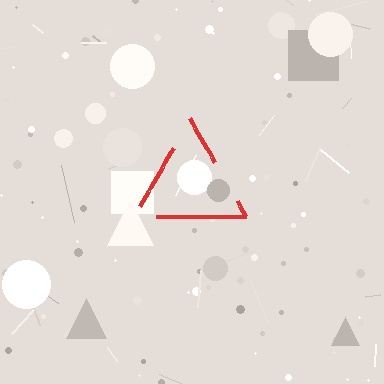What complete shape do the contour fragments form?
The contour fragments form a triangle.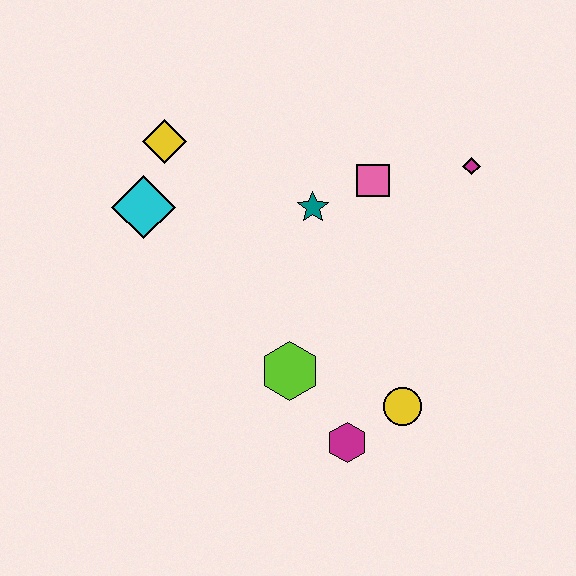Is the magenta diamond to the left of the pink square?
No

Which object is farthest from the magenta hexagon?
The yellow diamond is farthest from the magenta hexagon.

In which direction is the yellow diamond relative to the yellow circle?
The yellow diamond is above the yellow circle.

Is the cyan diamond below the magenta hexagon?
No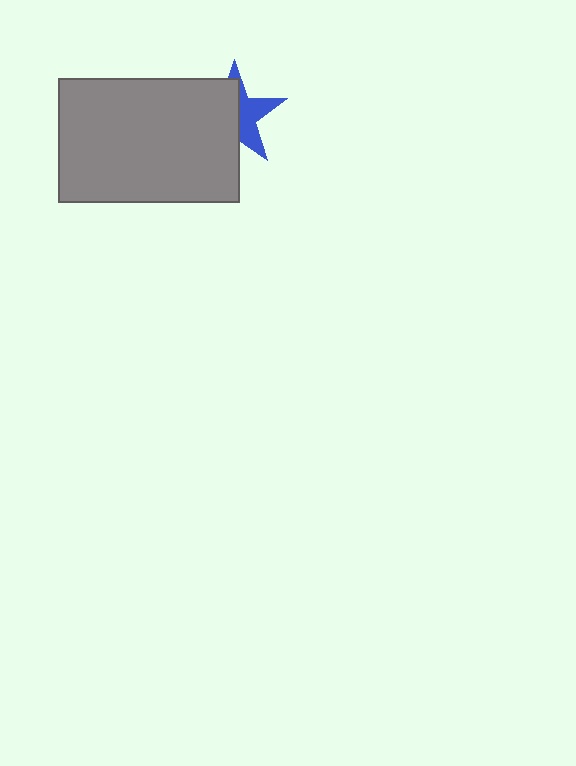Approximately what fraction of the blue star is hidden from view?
Roughly 56% of the blue star is hidden behind the gray rectangle.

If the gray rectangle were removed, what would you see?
You would see the complete blue star.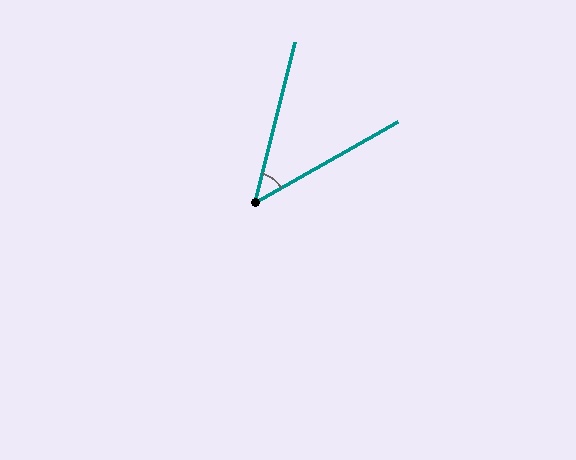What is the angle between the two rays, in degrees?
Approximately 46 degrees.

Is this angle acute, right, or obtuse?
It is acute.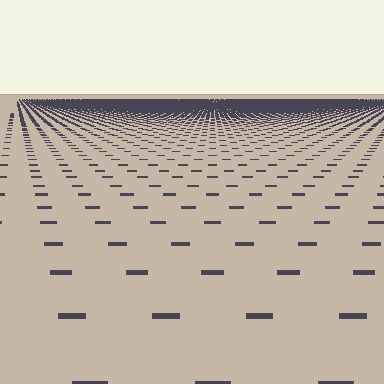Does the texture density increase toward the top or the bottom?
Density increases toward the top.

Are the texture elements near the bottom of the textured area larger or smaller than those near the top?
Larger. Near the bottom, elements are closer to the viewer and appear at a bigger on-screen size.